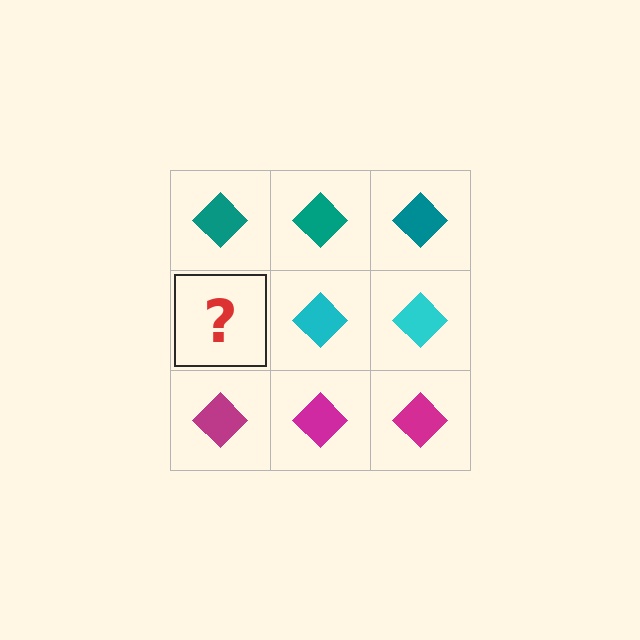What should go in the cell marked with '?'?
The missing cell should contain a cyan diamond.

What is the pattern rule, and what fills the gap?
The rule is that each row has a consistent color. The gap should be filled with a cyan diamond.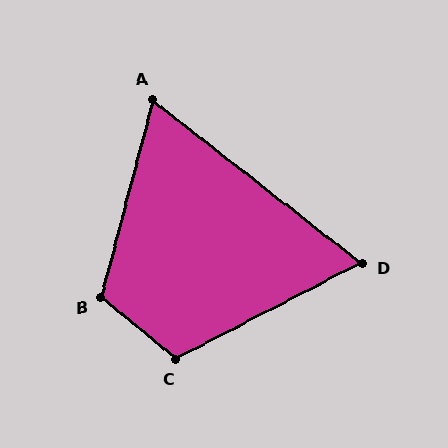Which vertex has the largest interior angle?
B, at approximately 115 degrees.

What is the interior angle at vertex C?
Approximately 113 degrees (obtuse).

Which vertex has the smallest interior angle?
D, at approximately 65 degrees.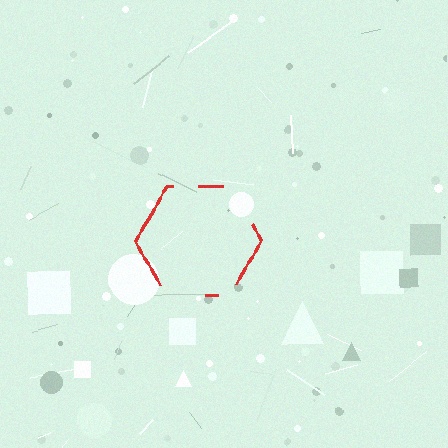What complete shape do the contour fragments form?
The contour fragments form a hexagon.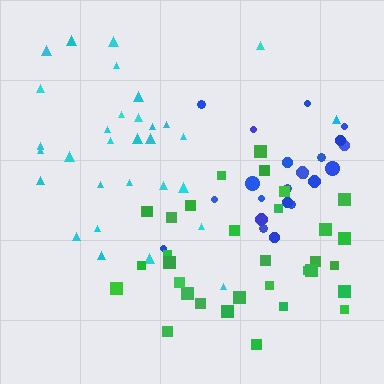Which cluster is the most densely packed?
Green.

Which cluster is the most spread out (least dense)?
Cyan.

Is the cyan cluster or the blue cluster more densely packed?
Blue.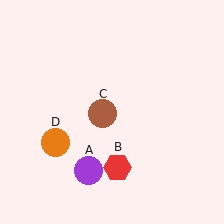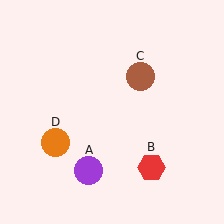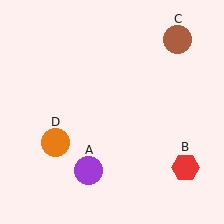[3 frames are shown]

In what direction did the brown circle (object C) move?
The brown circle (object C) moved up and to the right.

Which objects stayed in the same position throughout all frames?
Purple circle (object A) and orange circle (object D) remained stationary.